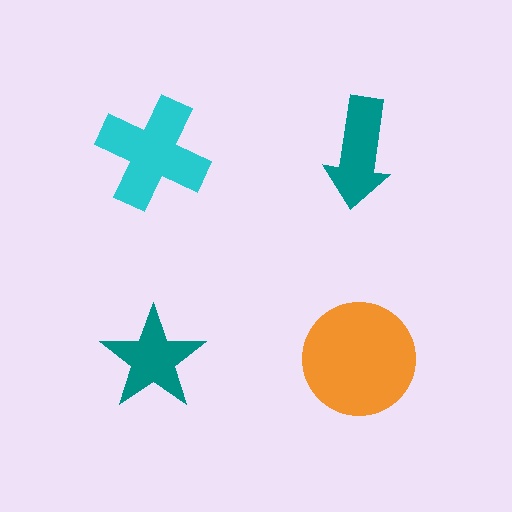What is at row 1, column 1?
A cyan cross.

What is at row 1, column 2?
A teal arrow.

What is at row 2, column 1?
A teal star.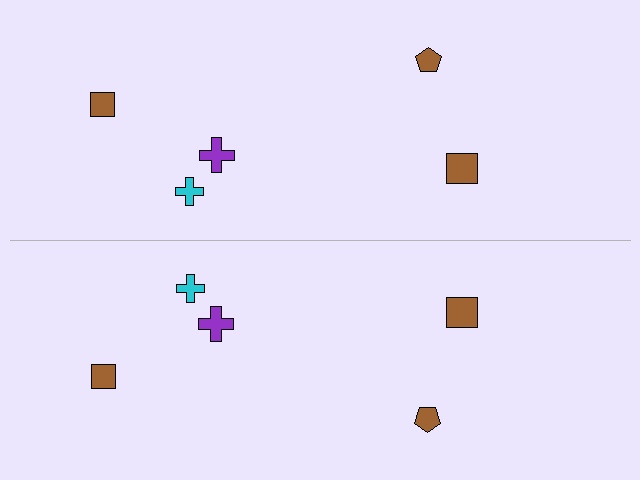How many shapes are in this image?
There are 10 shapes in this image.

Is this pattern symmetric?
Yes, this pattern has bilateral (reflection) symmetry.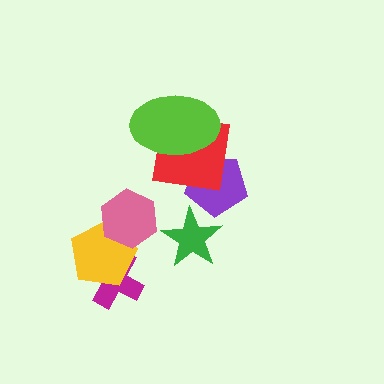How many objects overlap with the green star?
1 object overlaps with the green star.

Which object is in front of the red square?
The lime ellipse is in front of the red square.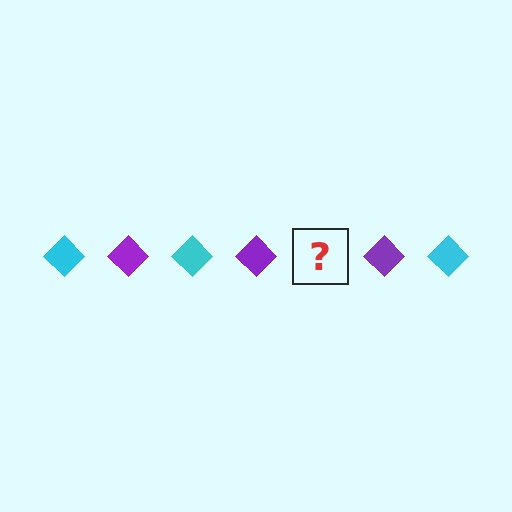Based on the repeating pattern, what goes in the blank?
The blank should be a cyan diamond.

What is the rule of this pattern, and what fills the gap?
The rule is that the pattern cycles through cyan, purple diamonds. The gap should be filled with a cyan diamond.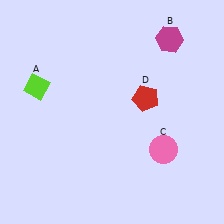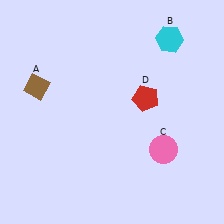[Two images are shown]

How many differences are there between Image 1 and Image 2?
There are 2 differences between the two images.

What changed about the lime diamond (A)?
In Image 1, A is lime. In Image 2, it changed to brown.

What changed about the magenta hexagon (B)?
In Image 1, B is magenta. In Image 2, it changed to cyan.